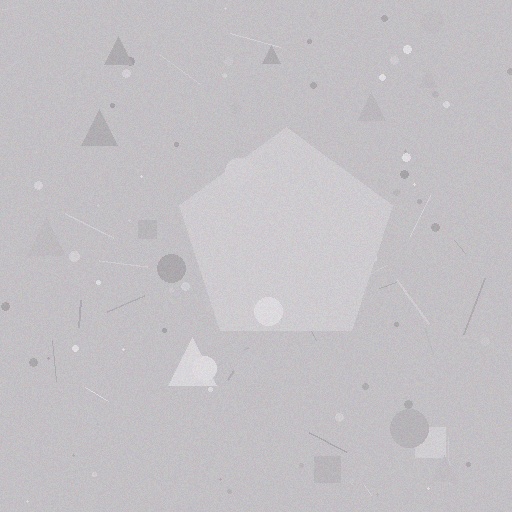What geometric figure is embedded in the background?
A pentagon is embedded in the background.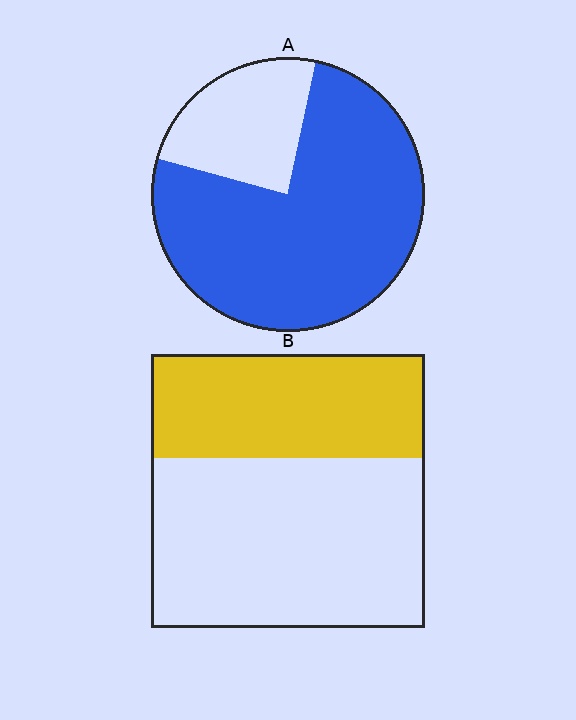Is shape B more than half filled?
No.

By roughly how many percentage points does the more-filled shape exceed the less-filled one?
By roughly 40 percentage points (A over B).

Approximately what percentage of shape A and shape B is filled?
A is approximately 75% and B is approximately 40%.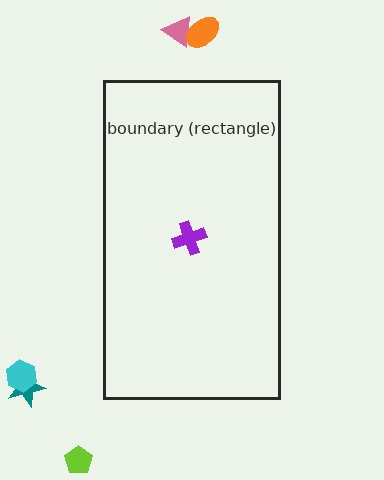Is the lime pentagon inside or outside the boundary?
Outside.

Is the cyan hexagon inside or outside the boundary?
Outside.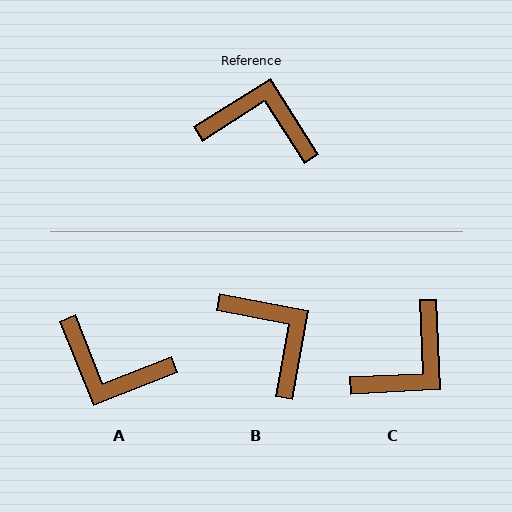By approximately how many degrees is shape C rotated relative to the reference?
Approximately 120 degrees clockwise.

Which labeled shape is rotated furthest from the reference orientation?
A, about 169 degrees away.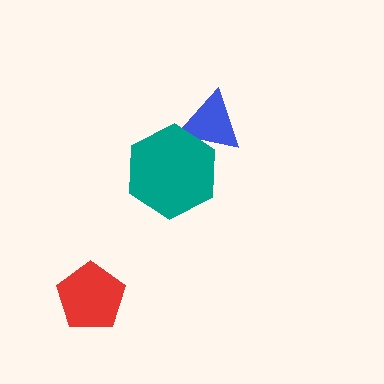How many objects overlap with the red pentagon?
0 objects overlap with the red pentagon.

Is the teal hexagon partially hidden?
No, no other shape covers it.